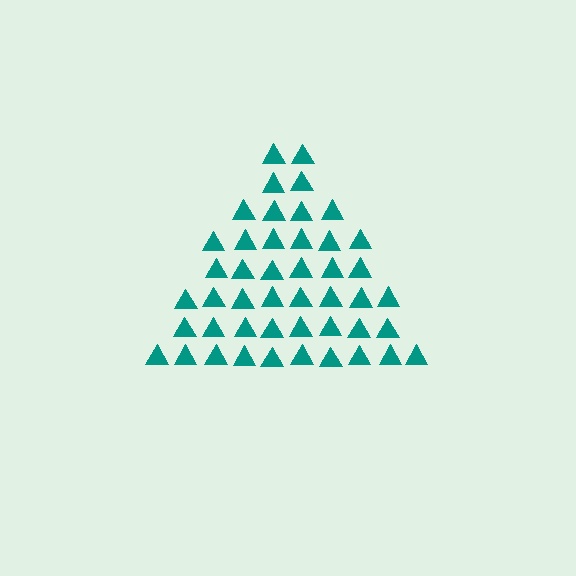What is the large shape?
The large shape is a triangle.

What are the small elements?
The small elements are triangles.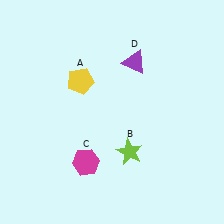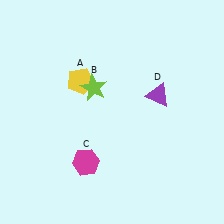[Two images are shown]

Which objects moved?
The objects that moved are: the lime star (B), the purple triangle (D).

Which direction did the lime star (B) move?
The lime star (B) moved up.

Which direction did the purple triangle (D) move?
The purple triangle (D) moved down.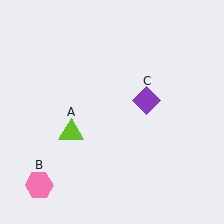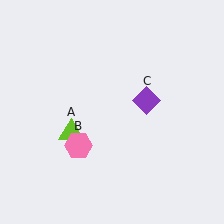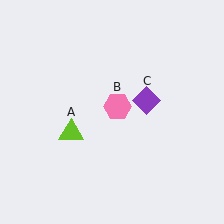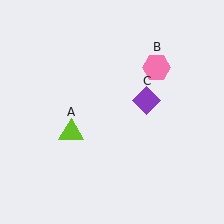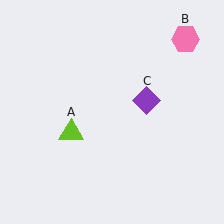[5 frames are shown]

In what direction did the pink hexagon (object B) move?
The pink hexagon (object B) moved up and to the right.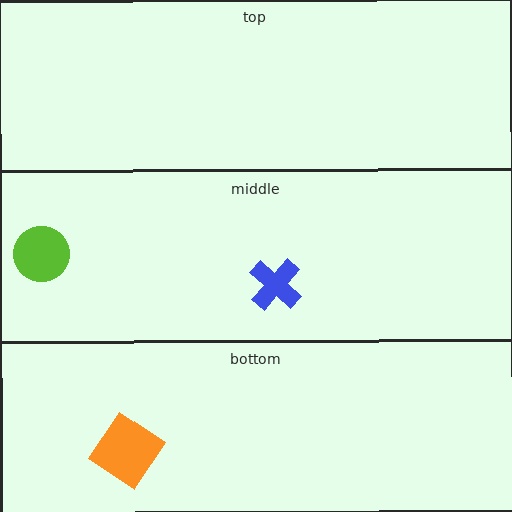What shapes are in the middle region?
The blue cross, the lime circle.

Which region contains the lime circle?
The middle region.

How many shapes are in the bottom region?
1.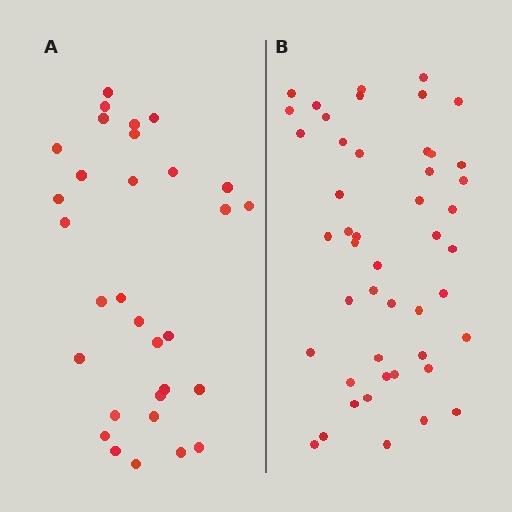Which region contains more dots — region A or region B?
Region B (the right region) has more dots.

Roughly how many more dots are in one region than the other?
Region B has approximately 15 more dots than region A.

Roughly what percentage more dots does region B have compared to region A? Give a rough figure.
About 50% more.